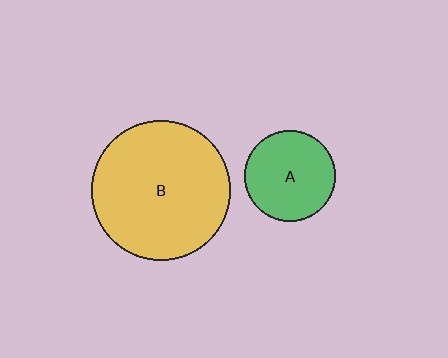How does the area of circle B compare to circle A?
Approximately 2.3 times.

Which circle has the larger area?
Circle B (yellow).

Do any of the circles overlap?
No, none of the circles overlap.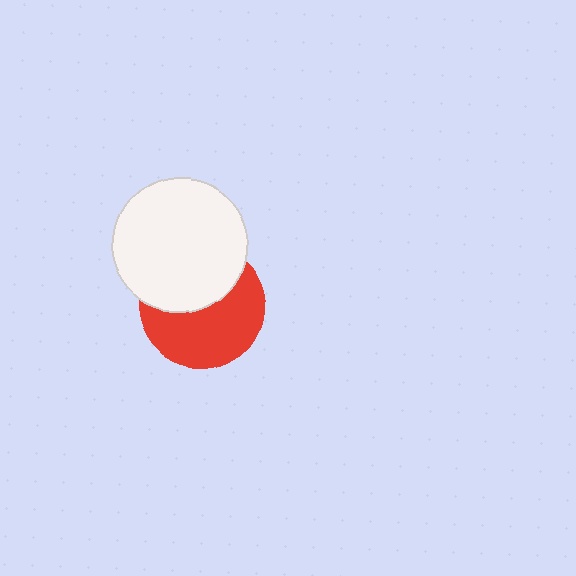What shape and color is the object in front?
The object in front is a white circle.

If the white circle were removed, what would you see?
You would see the complete red circle.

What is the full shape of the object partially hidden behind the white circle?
The partially hidden object is a red circle.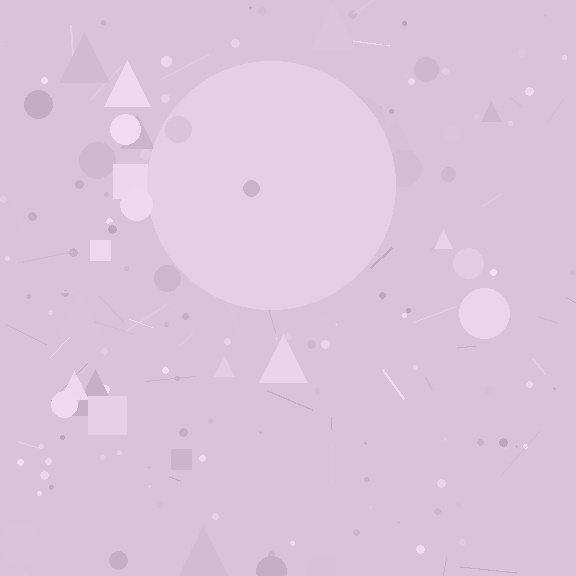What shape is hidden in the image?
A circle is hidden in the image.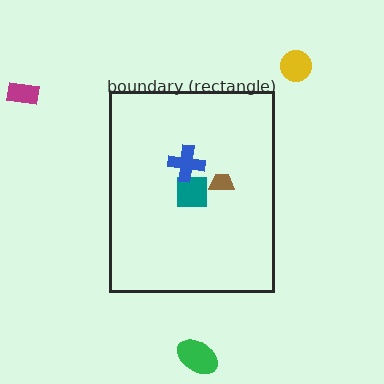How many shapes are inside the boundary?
3 inside, 3 outside.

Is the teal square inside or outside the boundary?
Inside.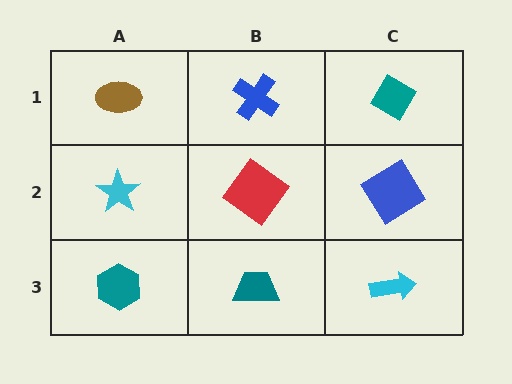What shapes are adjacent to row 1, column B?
A red diamond (row 2, column B), a brown ellipse (row 1, column A), a teal diamond (row 1, column C).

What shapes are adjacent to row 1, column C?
A blue diamond (row 2, column C), a blue cross (row 1, column B).